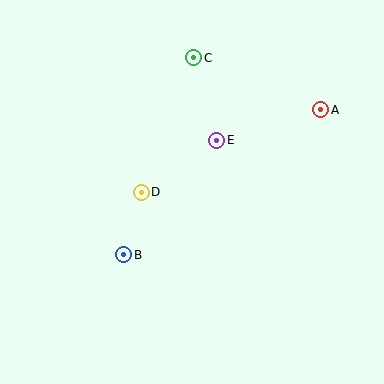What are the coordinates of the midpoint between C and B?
The midpoint between C and B is at (159, 156).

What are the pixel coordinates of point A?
Point A is at (321, 110).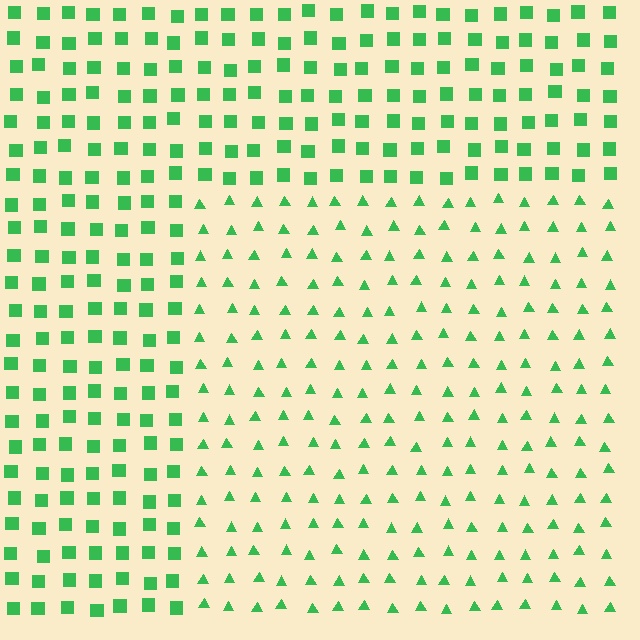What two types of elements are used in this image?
The image uses triangles inside the rectangle region and squares outside it.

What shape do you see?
I see a rectangle.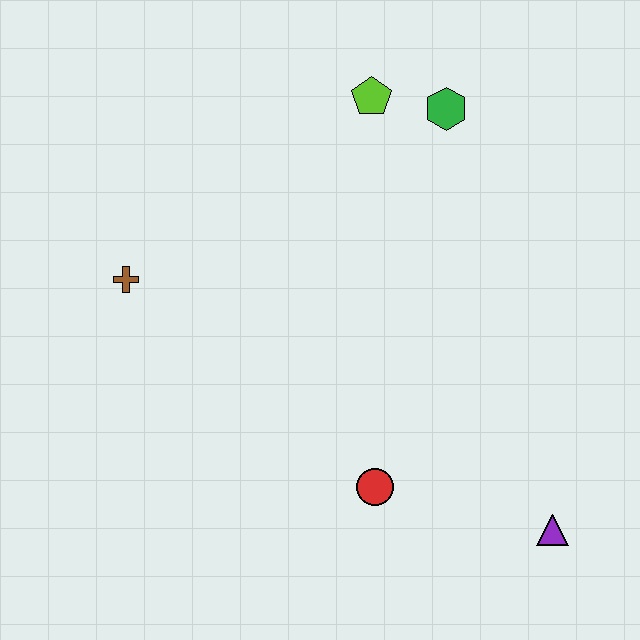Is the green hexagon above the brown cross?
Yes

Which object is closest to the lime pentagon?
The green hexagon is closest to the lime pentagon.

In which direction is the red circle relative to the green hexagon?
The red circle is below the green hexagon.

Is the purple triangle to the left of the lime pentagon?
No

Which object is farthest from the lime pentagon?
The purple triangle is farthest from the lime pentagon.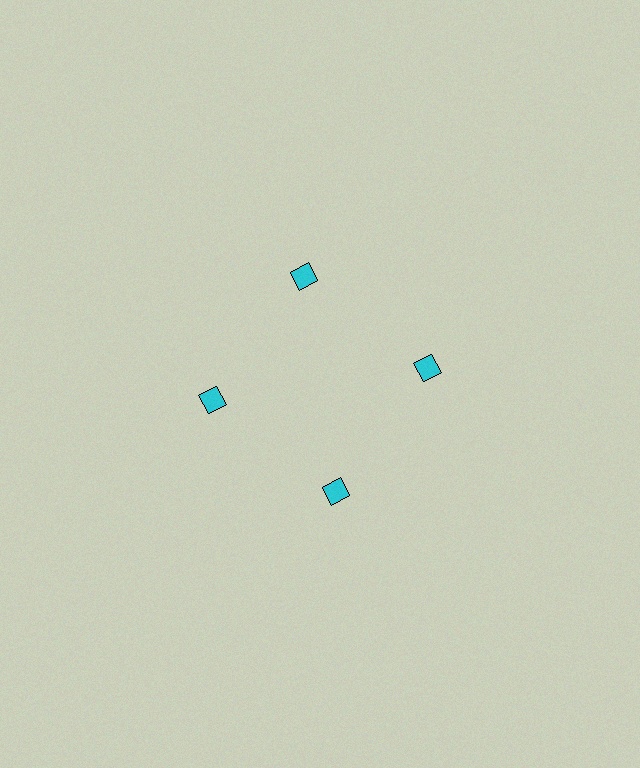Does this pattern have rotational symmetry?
Yes, this pattern has 4-fold rotational symmetry. It looks the same after rotating 90 degrees around the center.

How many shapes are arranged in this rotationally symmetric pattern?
There are 4 shapes, arranged in 4 groups of 1.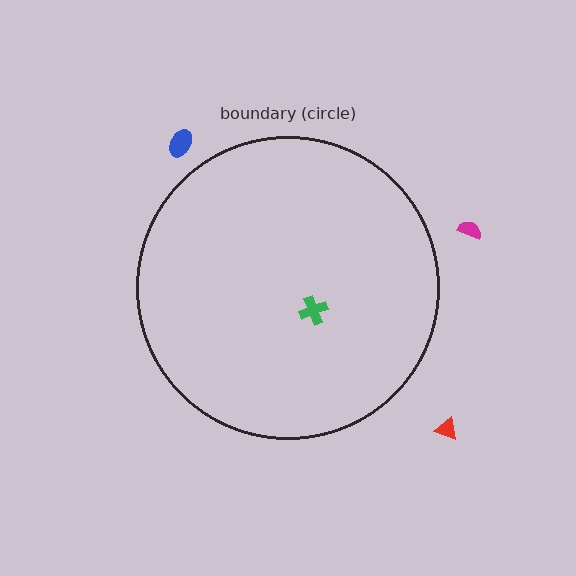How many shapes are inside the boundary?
1 inside, 3 outside.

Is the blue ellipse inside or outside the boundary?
Outside.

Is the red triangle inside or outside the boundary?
Outside.